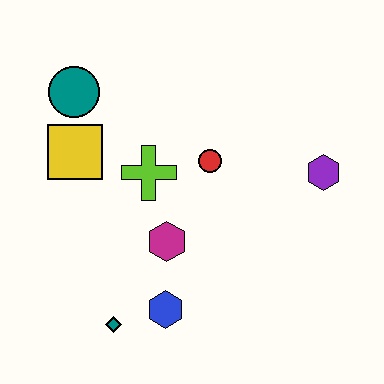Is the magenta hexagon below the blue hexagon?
No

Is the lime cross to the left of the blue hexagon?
Yes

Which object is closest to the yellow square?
The teal circle is closest to the yellow square.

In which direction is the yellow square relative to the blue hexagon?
The yellow square is above the blue hexagon.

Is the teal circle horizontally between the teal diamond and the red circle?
No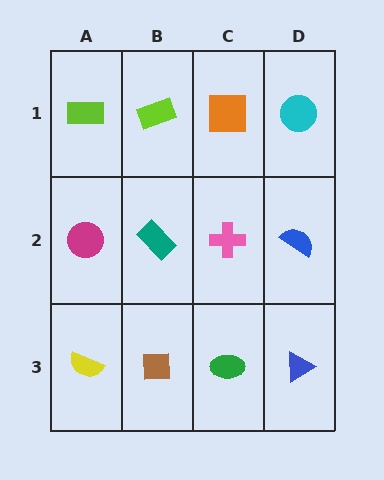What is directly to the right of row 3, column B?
A green ellipse.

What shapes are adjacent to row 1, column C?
A pink cross (row 2, column C), a lime rectangle (row 1, column B), a cyan circle (row 1, column D).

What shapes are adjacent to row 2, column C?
An orange square (row 1, column C), a green ellipse (row 3, column C), a teal rectangle (row 2, column B), a blue semicircle (row 2, column D).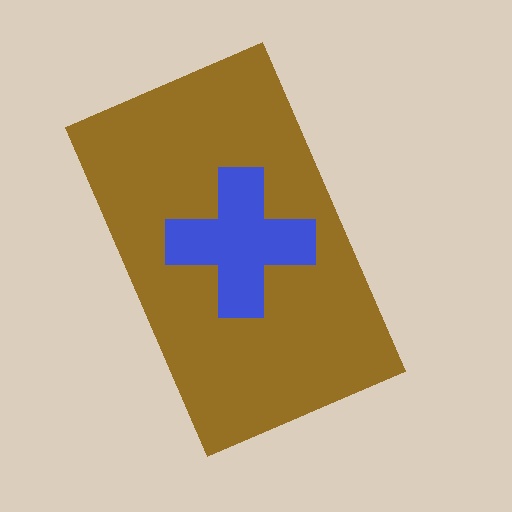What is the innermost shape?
The blue cross.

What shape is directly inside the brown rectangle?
The blue cross.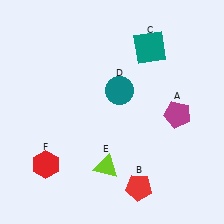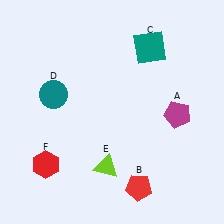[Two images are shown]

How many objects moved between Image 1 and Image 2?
1 object moved between the two images.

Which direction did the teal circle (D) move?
The teal circle (D) moved left.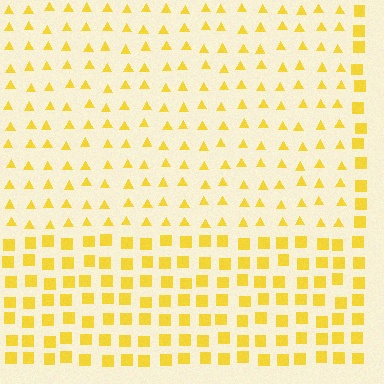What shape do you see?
I see a rectangle.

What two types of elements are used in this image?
The image uses triangles inside the rectangle region and squares outside it.